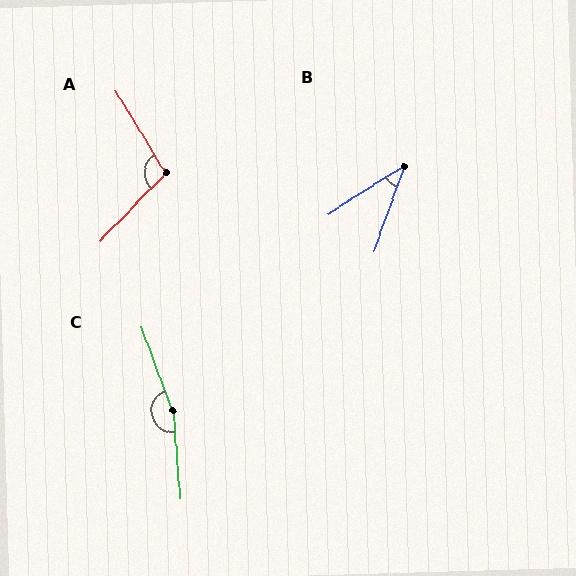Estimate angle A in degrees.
Approximately 105 degrees.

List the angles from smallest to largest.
B (39°), A (105°), C (164°).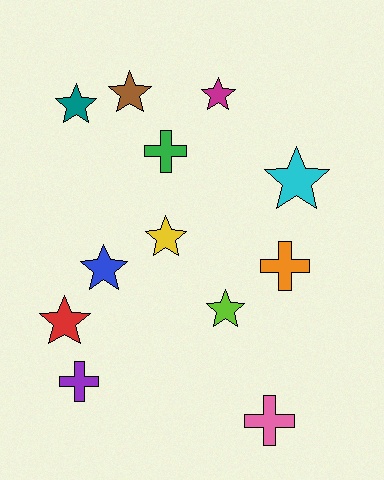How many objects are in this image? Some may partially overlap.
There are 12 objects.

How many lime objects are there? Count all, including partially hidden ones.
There is 1 lime object.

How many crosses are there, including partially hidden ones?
There are 4 crosses.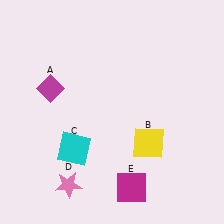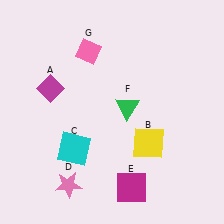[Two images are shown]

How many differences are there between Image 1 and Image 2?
There are 2 differences between the two images.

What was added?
A green triangle (F), a pink diamond (G) were added in Image 2.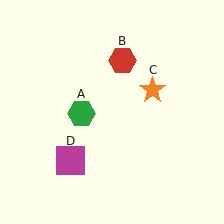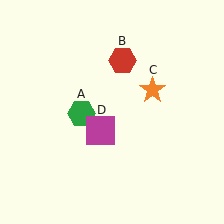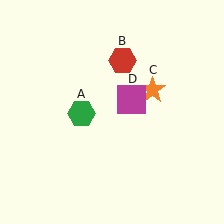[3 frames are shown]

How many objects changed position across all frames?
1 object changed position: magenta square (object D).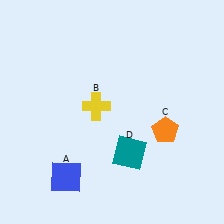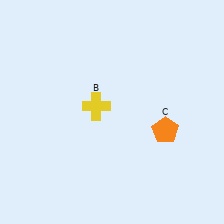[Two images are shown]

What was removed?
The teal square (D), the blue square (A) were removed in Image 2.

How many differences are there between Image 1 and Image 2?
There are 2 differences between the two images.